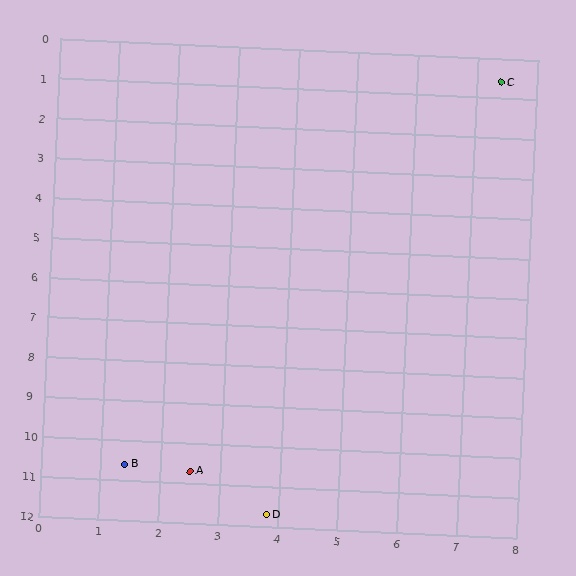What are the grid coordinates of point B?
Point B is at approximately (1.4, 10.6).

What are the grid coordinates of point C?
Point C is at approximately (7.4, 0.6).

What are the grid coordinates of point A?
Point A is at approximately (2.5, 10.7).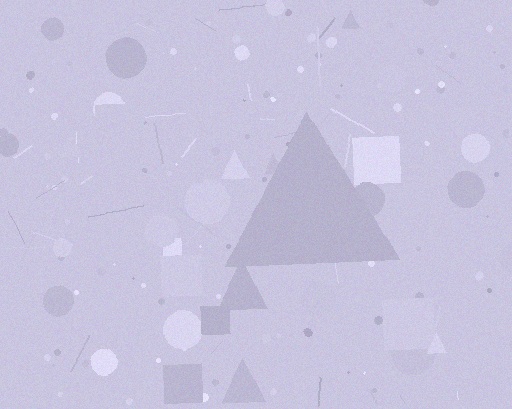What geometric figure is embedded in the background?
A triangle is embedded in the background.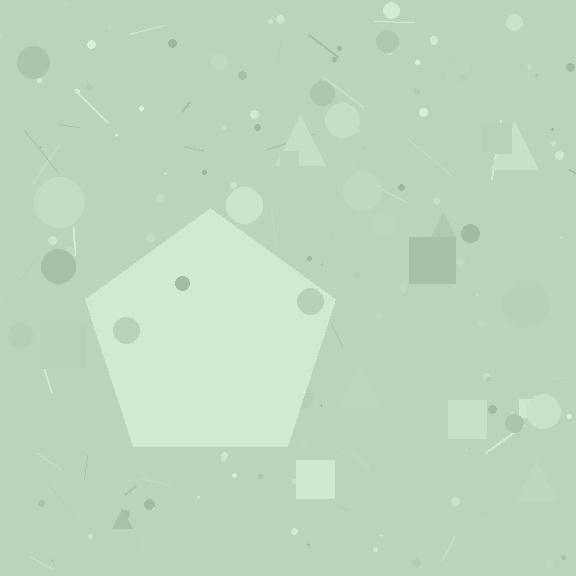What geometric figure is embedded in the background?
A pentagon is embedded in the background.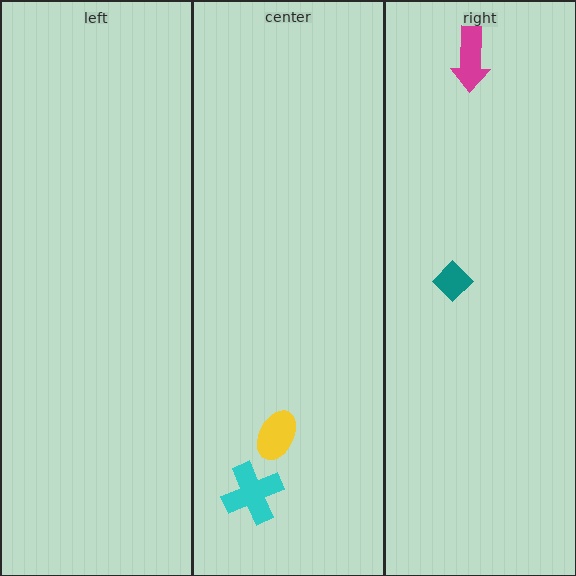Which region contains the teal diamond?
The right region.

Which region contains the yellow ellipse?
The center region.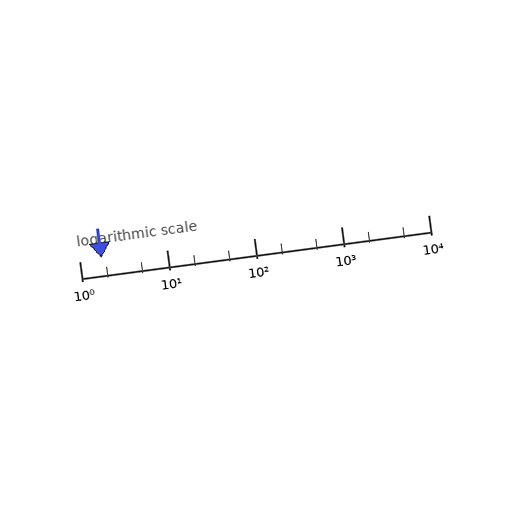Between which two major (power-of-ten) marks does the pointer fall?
The pointer is between 1 and 10.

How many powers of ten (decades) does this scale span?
The scale spans 4 decades, from 1 to 10000.